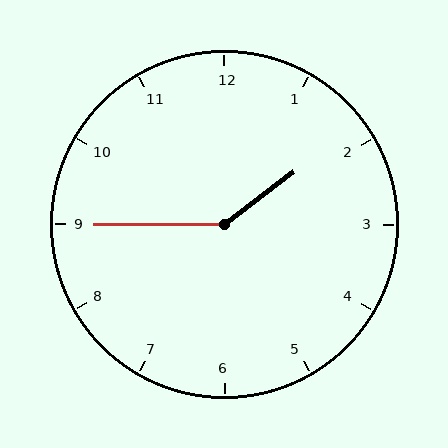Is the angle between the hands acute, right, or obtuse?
It is obtuse.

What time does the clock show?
1:45.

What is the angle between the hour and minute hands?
Approximately 142 degrees.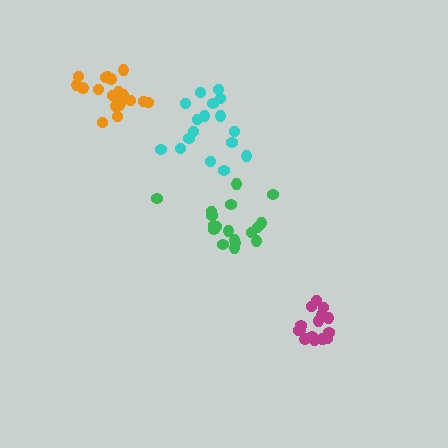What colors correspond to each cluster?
The clusters are colored: orange, cyan, green, magenta.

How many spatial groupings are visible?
There are 4 spatial groupings.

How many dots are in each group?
Group 1: 19 dots, Group 2: 17 dots, Group 3: 18 dots, Group 4: 15 dots (69 total).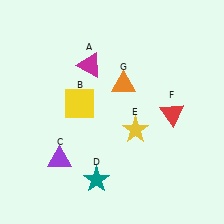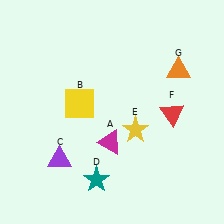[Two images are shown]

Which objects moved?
The objects that moved are: the magenta triangle (A), the orange triangle (G).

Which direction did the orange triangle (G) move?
The orange triangle (G) moved right.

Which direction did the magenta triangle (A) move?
The magenta triangle (A) moved down.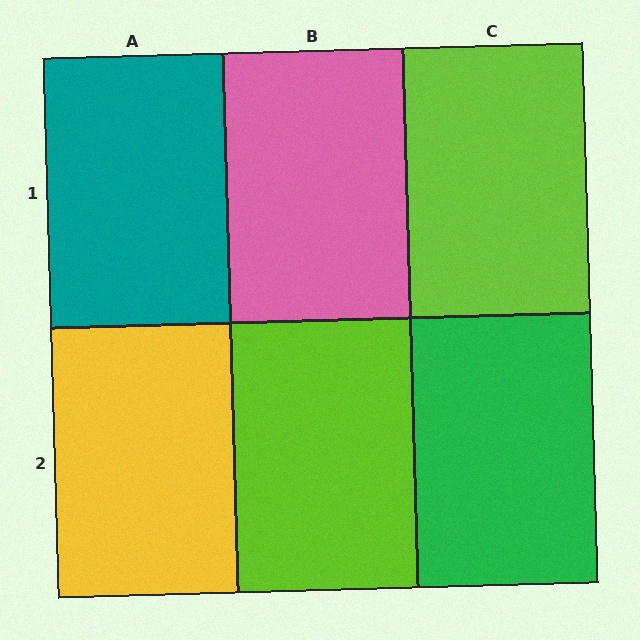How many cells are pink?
1 cell is pink.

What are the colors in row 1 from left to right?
Teal, pink, lime.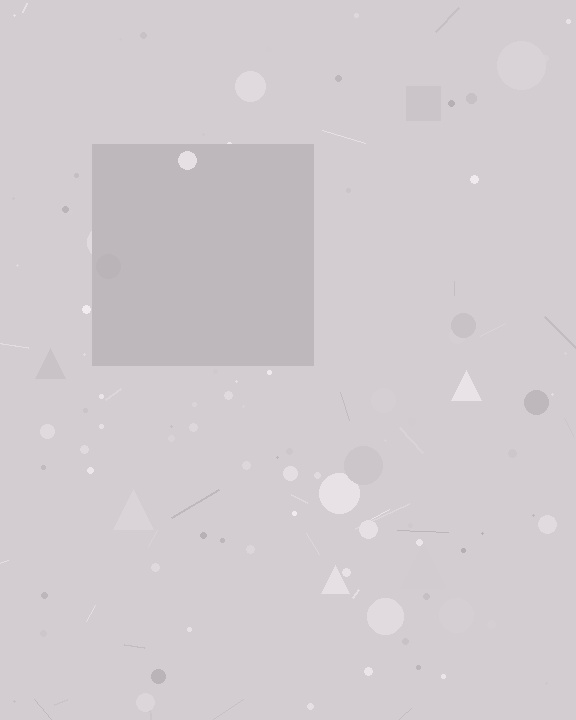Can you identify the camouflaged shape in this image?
The camouflaged shape is a square.